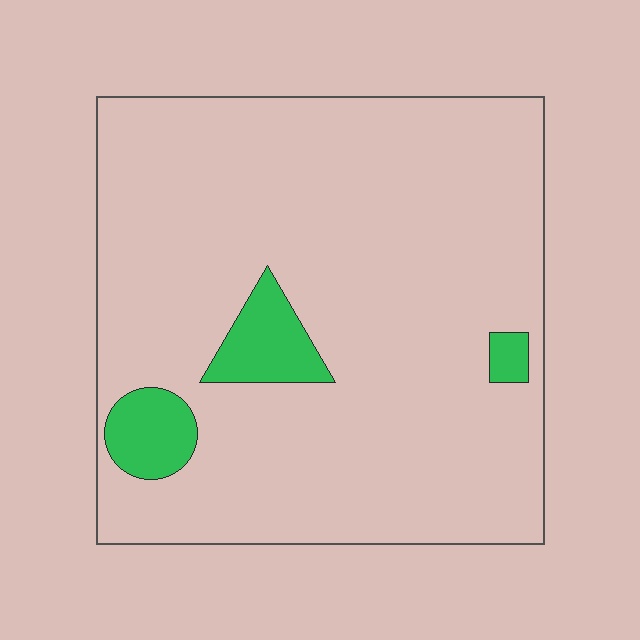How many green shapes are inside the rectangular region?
3.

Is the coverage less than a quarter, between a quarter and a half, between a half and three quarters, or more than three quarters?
Less than a quarter.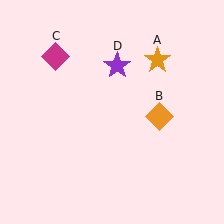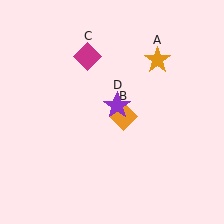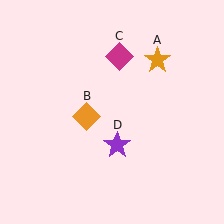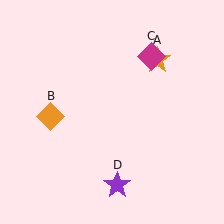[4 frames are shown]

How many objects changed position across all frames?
3 objects changed position: orange diamond (object B), magenta diamond (object C), purple star (object D).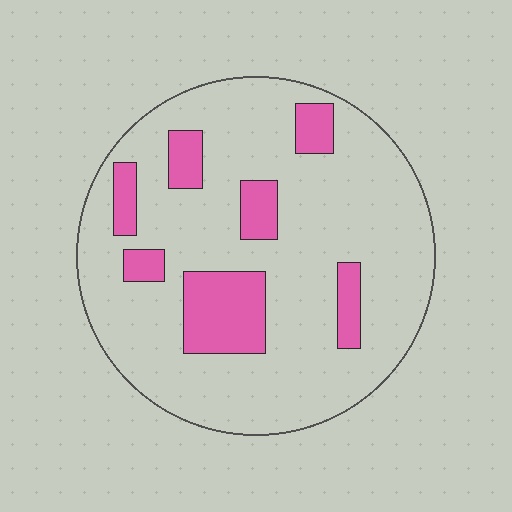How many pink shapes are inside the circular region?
7.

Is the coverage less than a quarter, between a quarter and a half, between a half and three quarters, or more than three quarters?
Less than a quarter.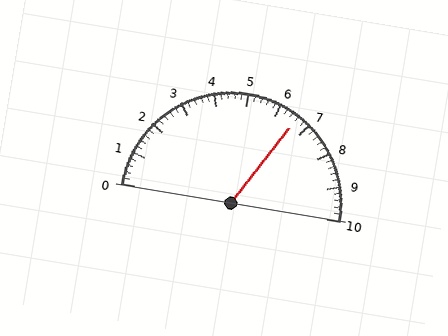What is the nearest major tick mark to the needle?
The nearest major tick mark is 7.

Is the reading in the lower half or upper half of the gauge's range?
The reading is in the upper half of the range (0 to 10).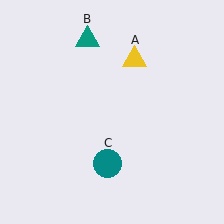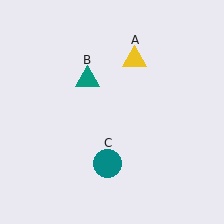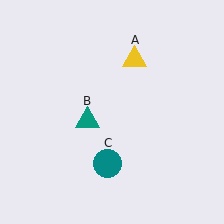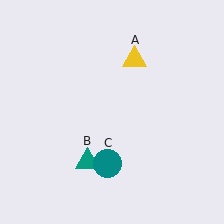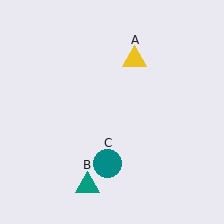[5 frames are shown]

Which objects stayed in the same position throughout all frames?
Yellow triangle (object A) and teal circle (object C) remained stationary.